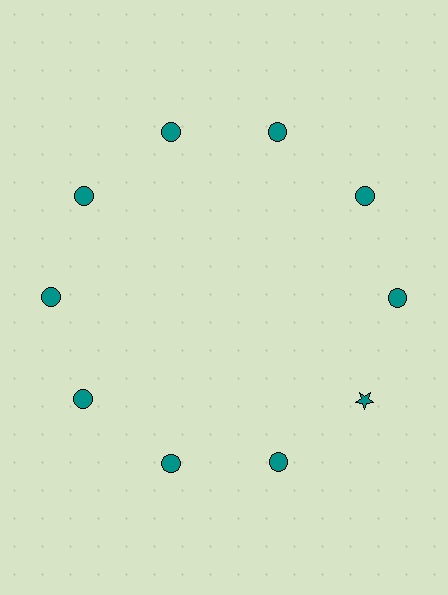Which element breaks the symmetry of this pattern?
The teal star at roughly the 4 o'clock position breaks the symmetry. All other shapes are teal circles.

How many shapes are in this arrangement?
There are 10 shapes arranged in a ring pattern.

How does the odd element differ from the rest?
It has a different shape: star instead of circle.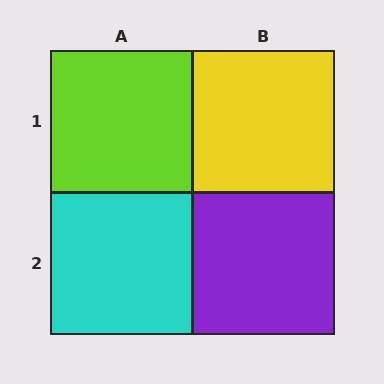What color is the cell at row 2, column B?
Purple.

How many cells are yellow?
1 cell is yellow.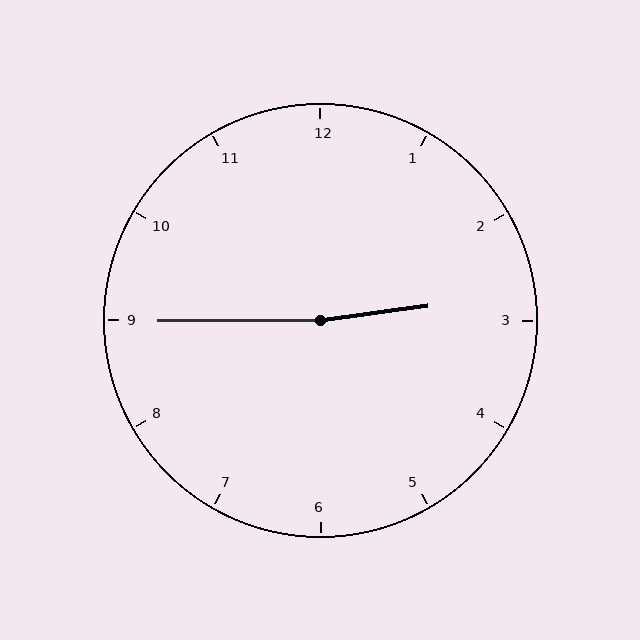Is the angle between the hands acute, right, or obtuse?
It is obtuse.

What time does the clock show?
2:45.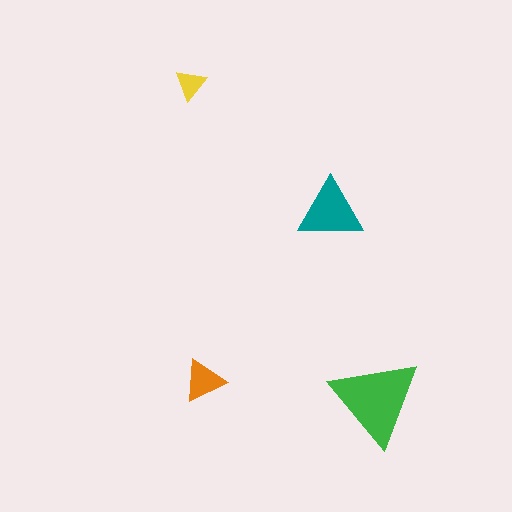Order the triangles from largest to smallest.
the green one, the teal one, the orange one, the yellow one.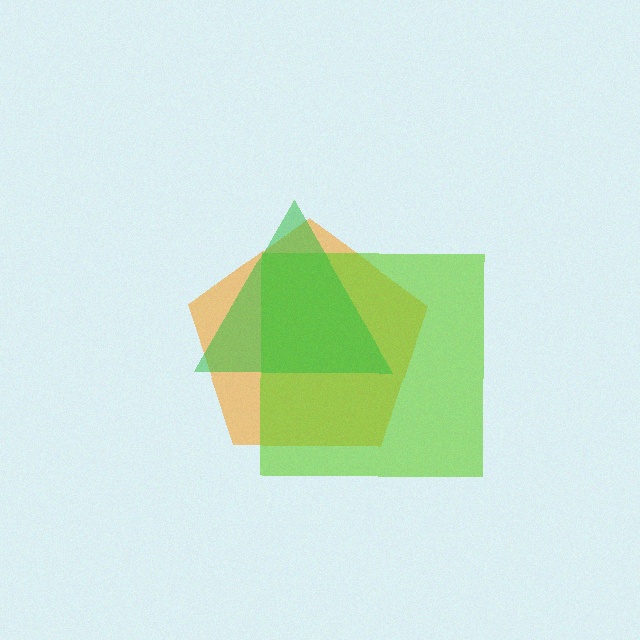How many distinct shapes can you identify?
There are 3 distinct shapes: an orange pentagon, a lime square, a green triangle.